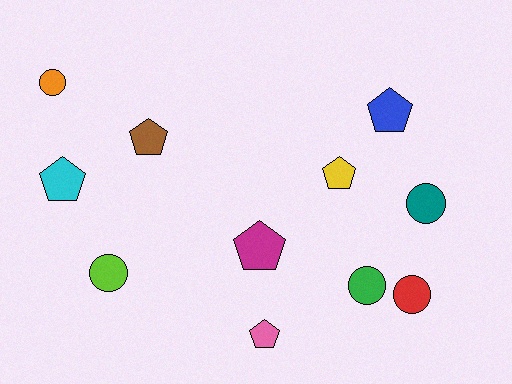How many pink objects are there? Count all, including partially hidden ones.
There is 1 pink object.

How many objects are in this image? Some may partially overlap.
There are 11 objects.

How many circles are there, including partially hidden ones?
There are 5 circles.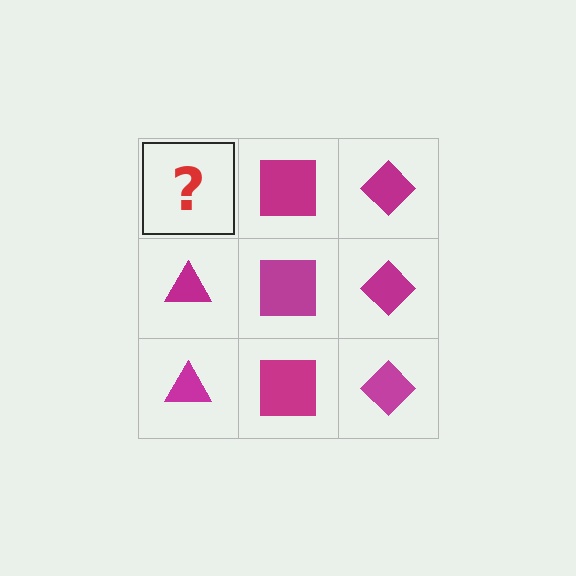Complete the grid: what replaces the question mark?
The question mark should be replaced with a magenta triangle.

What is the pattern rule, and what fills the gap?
The rule is that each column has a consistent shape. The gap should be filled with a magenta triangle.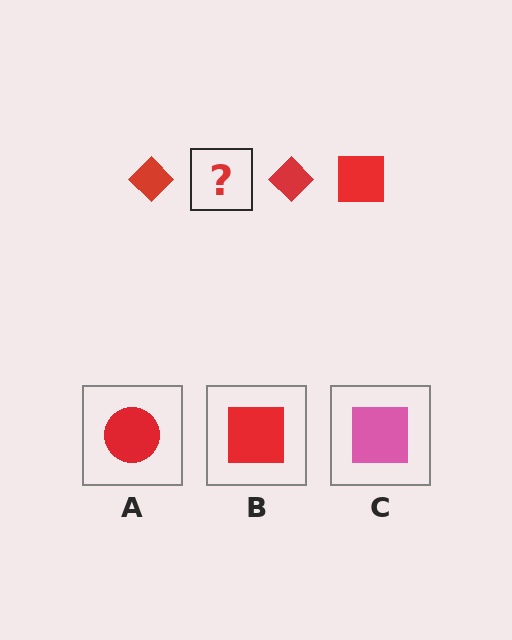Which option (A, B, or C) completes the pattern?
B.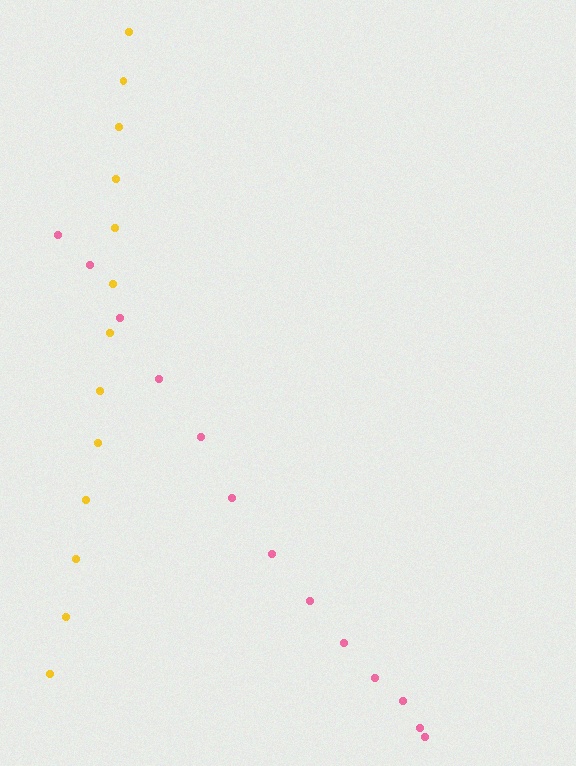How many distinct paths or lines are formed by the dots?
There are 2 distinct paths.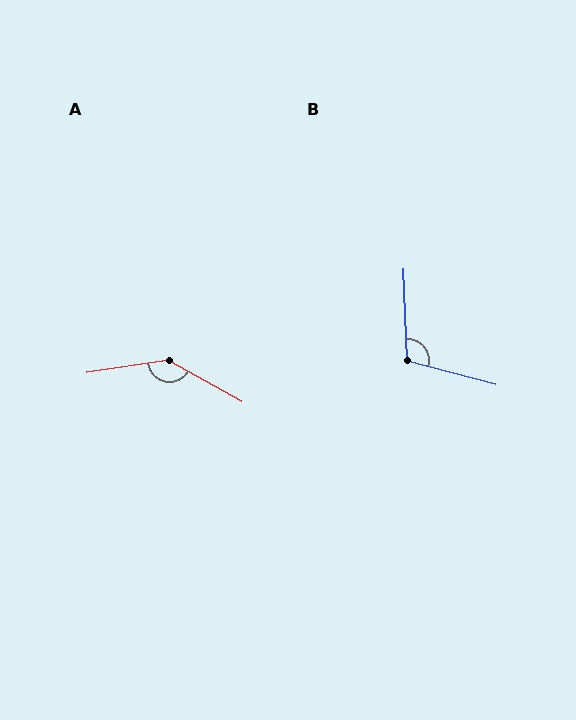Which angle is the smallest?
B, at approximately 107 degrees.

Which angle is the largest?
A, at approximately 142 degrees.